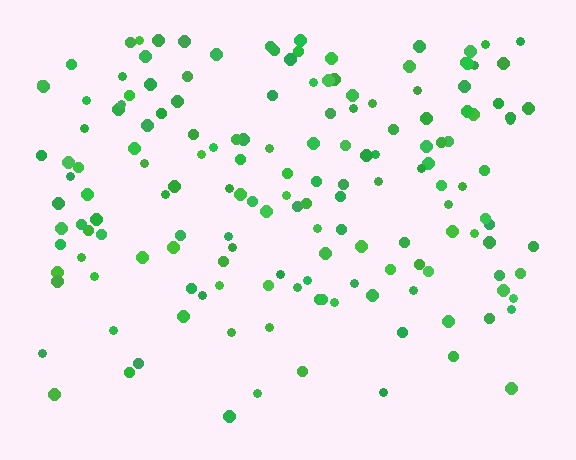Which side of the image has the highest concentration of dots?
The top.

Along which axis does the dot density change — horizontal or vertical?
Vertical.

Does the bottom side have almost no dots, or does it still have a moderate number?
Still a moderate number, just noticeably fewer than the top.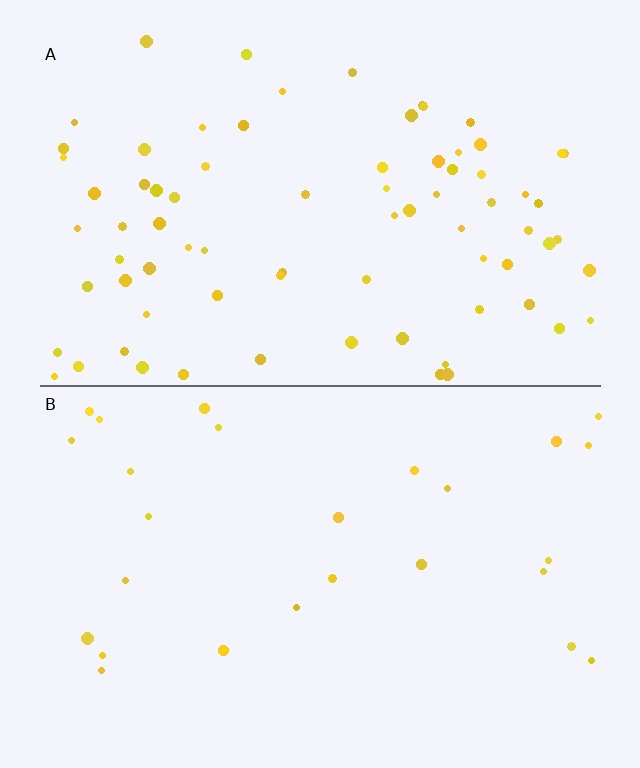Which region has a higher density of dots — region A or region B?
A (the top).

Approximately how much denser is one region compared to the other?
Approximately 2.9× — region A over region B.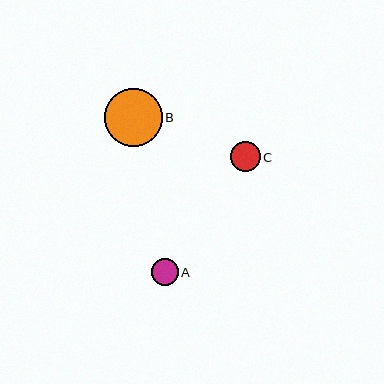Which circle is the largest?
Circle B is the largest with a size of approximately 58 pixels.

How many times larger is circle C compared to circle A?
Circle C is approximately 1.1 times the size of circle A.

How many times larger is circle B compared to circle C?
Circle B is approximately 1.9 times the size of circle C.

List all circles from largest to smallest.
From largest to smallest: B, C, A.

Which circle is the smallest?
Circle A is the smallest with a size of approximately 27 pixels.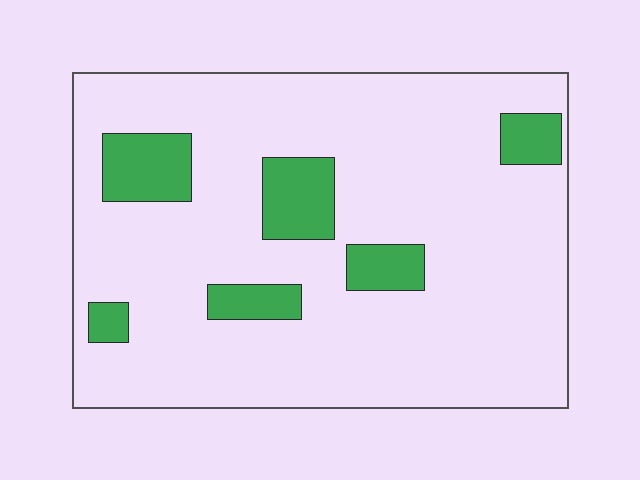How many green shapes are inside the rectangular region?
6.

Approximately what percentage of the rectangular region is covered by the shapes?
Approximately 15%.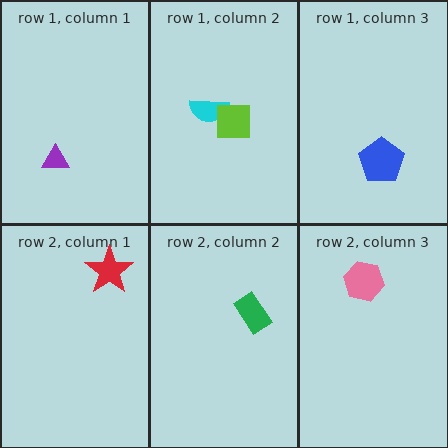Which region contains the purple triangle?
The row 1, column 1 region.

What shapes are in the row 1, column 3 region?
The blue pentagon.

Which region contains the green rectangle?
The row 2, column 2 region.